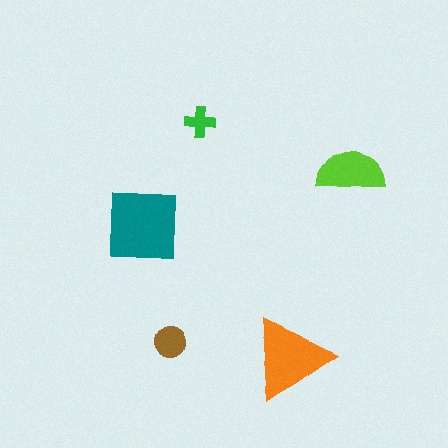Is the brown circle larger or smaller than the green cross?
Larger.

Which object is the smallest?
The green cross.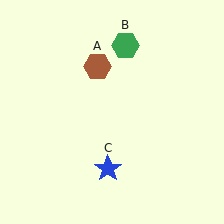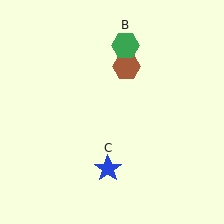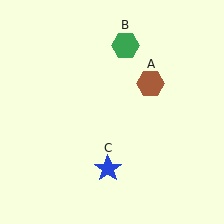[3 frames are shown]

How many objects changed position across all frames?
1 object changed position: brown hexagon (object A).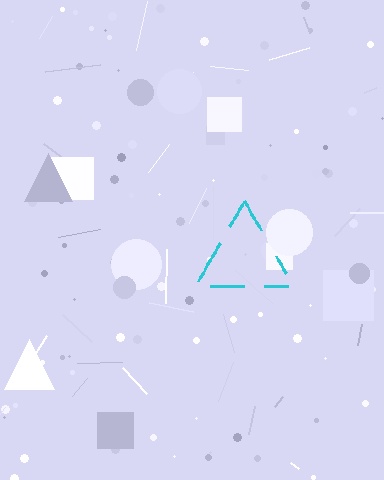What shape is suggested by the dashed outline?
The dashed outline suggests a triangle.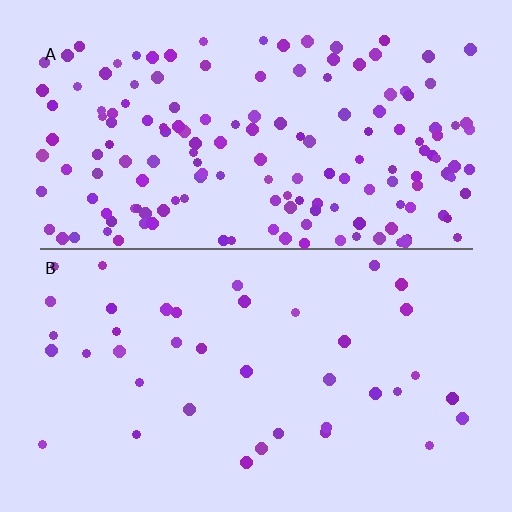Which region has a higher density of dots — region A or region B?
A (the top).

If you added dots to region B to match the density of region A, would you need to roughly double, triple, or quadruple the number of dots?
Approximately quadruple.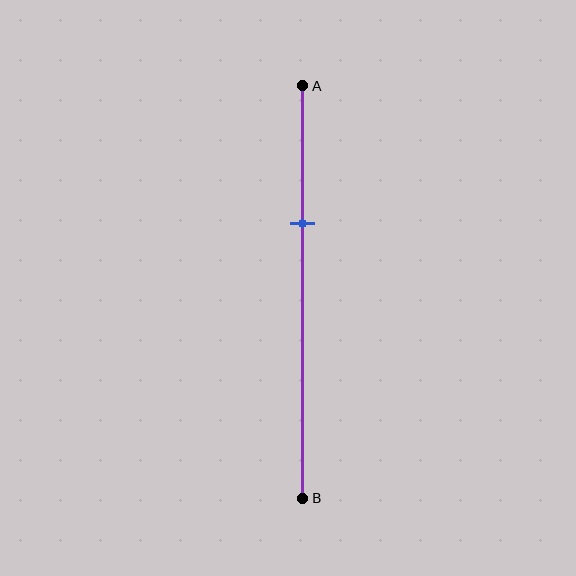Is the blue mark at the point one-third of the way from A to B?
Yes, the mark is approximately at the one-third point.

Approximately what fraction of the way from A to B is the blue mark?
The blue mark is approximately 35% of the way from A to B.